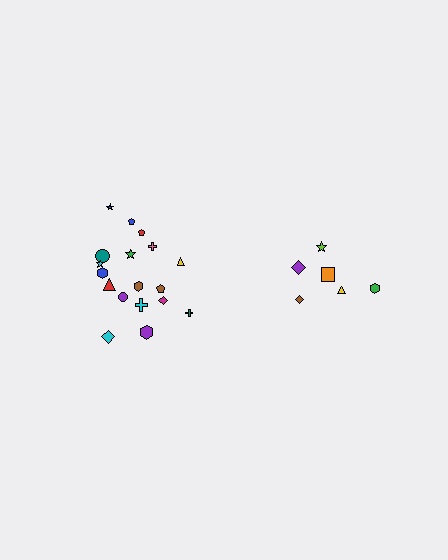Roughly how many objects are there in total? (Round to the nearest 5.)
Roughly 25 objects in total.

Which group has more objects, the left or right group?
The left group.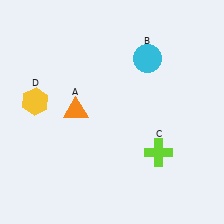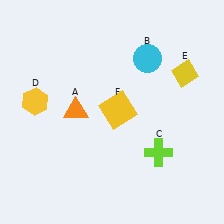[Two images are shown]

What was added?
A yellow diamond (E), a yellow square (F) were added in Image 2.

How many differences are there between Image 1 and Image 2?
There are 2 differences between the two images.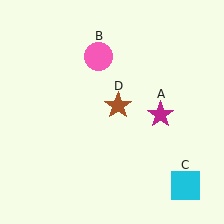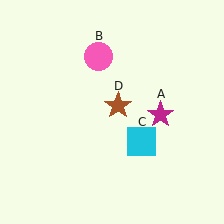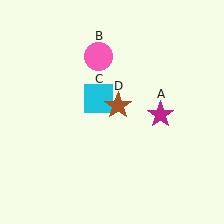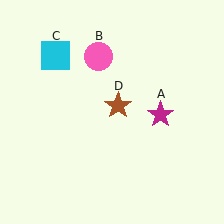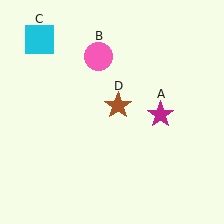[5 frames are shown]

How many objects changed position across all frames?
1 object changed position: cyan square (object C).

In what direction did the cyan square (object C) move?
The cyan square (object C) moved up and to the left.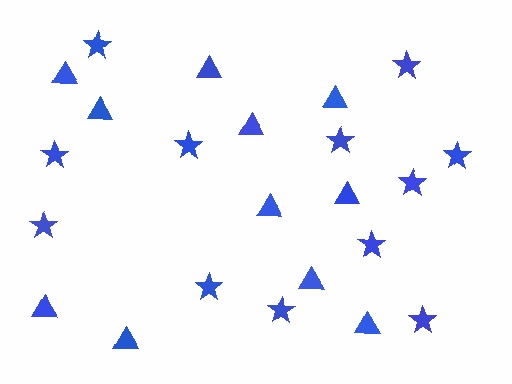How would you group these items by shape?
There are 2 groups: one group of stars (12) and one group of triangles (11).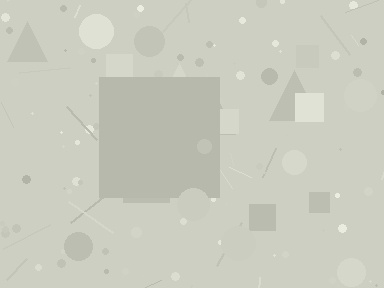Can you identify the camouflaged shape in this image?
The camouflaged shape is a square.